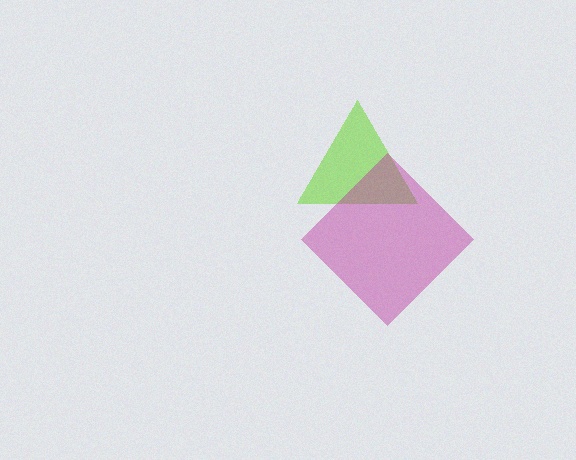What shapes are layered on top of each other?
The layered shapes are: a lime triangle, a magenta diamond.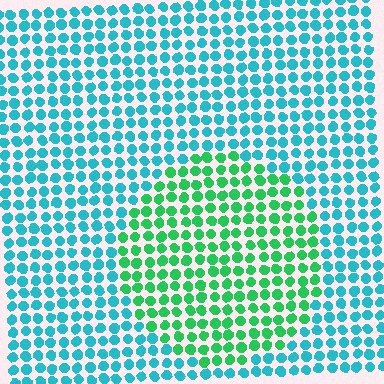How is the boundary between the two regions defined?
The boundary is defined purely by a slight shift in hue (about 46 degrees). Spacing, size, and orientation are identical on both sides.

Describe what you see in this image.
The image is filled with small cyan elements in a uniform arrangement. A circle-shaped region is visible where the elements are tinted to a slightly different hue, forming a subtle color boundary.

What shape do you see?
I see a circle.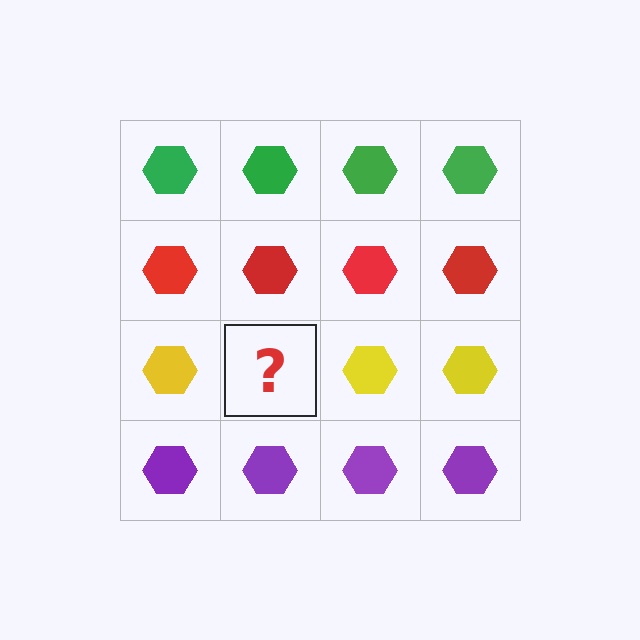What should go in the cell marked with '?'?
The missing cell should contain a yellow hexagon.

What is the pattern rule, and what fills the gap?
The rule is that each row has a consistent color. The gap should be filled with a yellow hexagon.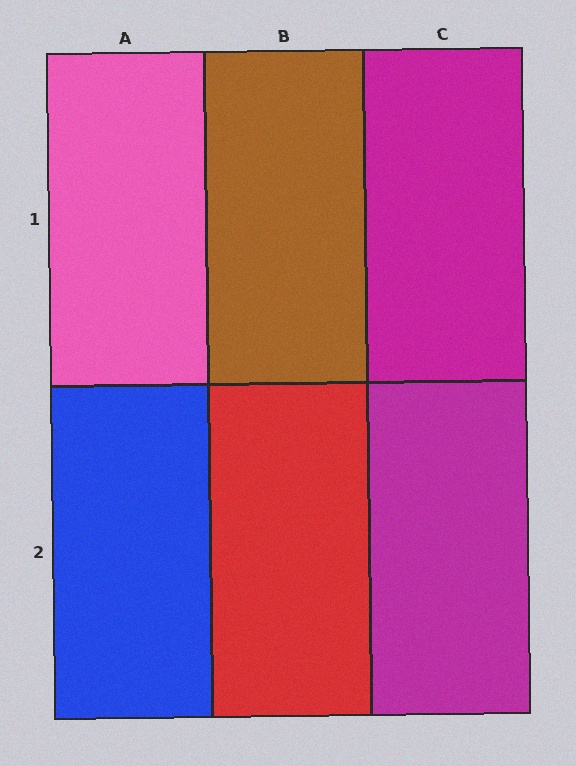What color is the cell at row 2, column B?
Red.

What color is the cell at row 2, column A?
Blue.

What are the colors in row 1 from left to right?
Pink, brown, magenta.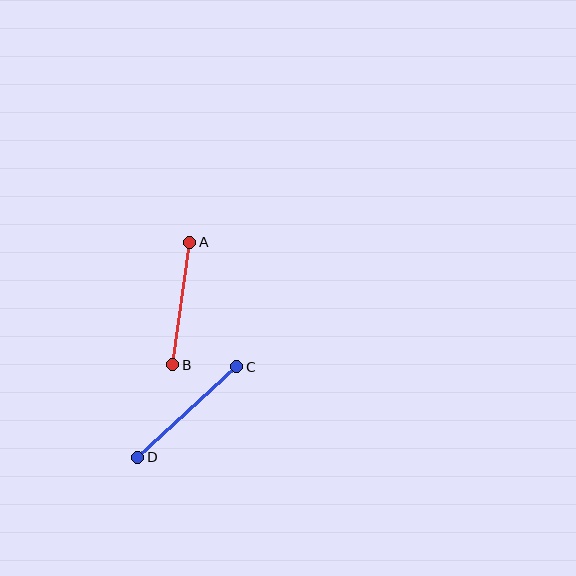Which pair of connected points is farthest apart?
Points C and D are farthest apart.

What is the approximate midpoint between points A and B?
The midpoint is at approximately (181, 304) pixels.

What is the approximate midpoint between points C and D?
The midpoint is at approximately (187, 412) pixels.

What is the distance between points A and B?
The distance is approximately 124 pixels.